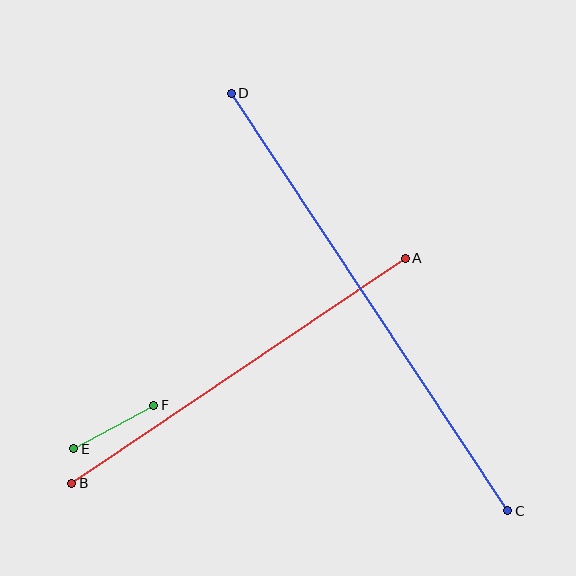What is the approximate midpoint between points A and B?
The midpoint is at approximately (239, 371) pixels.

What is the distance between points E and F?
The distance is approximately 91 pixels.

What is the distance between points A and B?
The distance is approximately 402 pixels.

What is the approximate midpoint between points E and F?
The midpoint is at approximately (114, 427) pixels.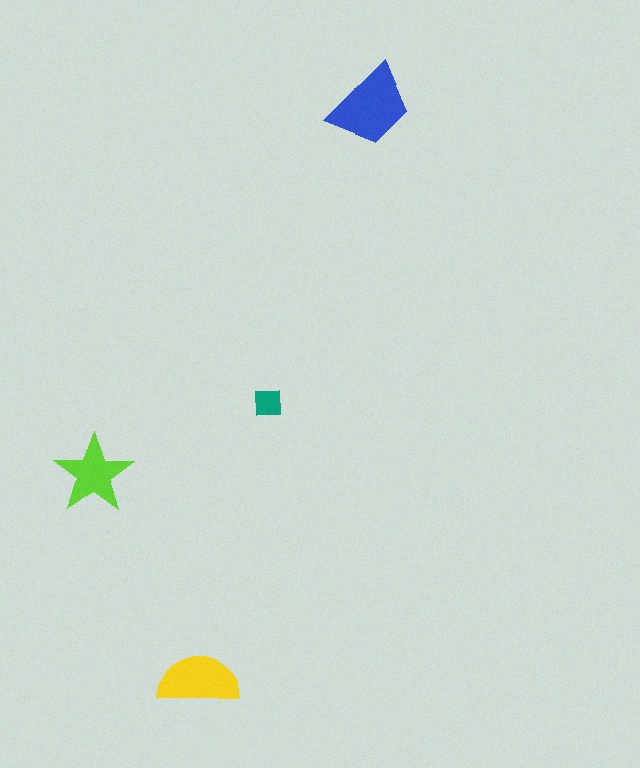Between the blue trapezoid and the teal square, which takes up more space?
The blue trapezoid.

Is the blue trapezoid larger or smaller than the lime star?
Larger.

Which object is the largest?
The blue trapezoid.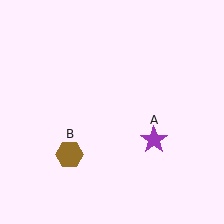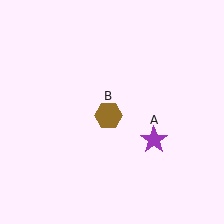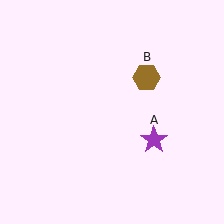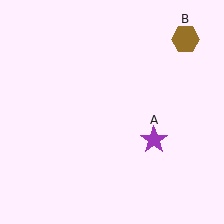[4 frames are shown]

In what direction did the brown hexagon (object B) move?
The brown hexagon (object B) moved up and to the right.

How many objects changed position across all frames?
1 object changed position: brown hexagon (object B).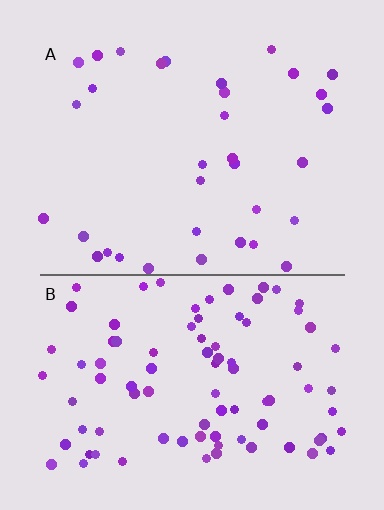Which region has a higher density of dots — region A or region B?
B (the bottom).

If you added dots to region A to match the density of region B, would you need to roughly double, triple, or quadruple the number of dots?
Approximately triple.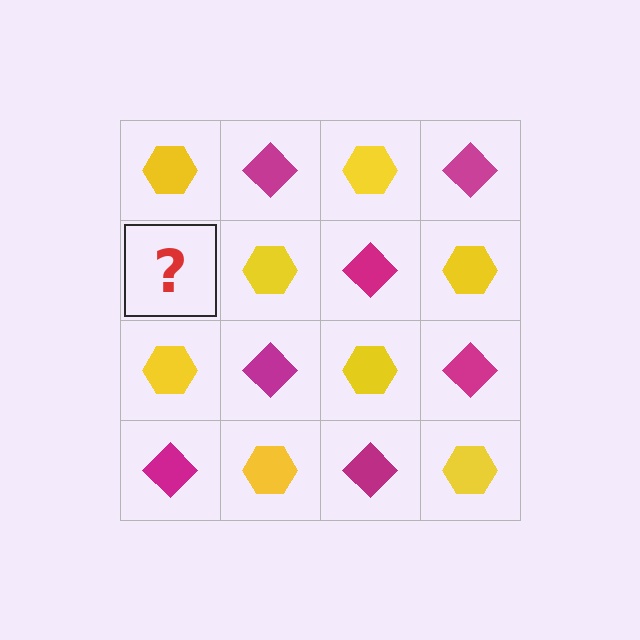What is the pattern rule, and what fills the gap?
The rule is that it alternates yellow hexagon and magenta diamond in a checkerboard pattern. The gap should be filled with a magenta diamond.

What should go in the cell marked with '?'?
The missing cell should contain a magenta diamond.